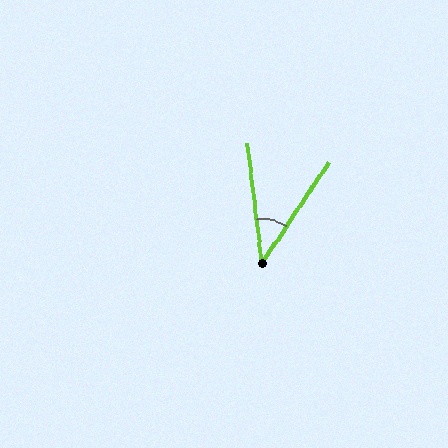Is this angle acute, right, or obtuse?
It is acute.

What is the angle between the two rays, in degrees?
Approximately 40 degrees.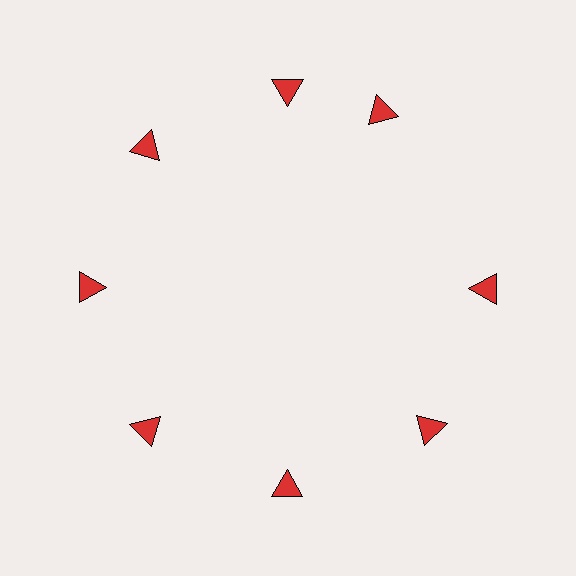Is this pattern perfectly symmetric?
No. The 8 red triangles are arranged in a ring, but one element near the 2 o'clock position is rotated out of alignment along the ring, breaking the 8-fold rotational symmetry.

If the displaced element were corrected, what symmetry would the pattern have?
It would have 8-fold rotational symmetry — the pattern would map onto itself every 45 degrees.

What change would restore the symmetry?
The symmetry would be restored by rotating it back into even spacing with its neighbors so that all 8 triangles sit at equal angles and equal distance from the center.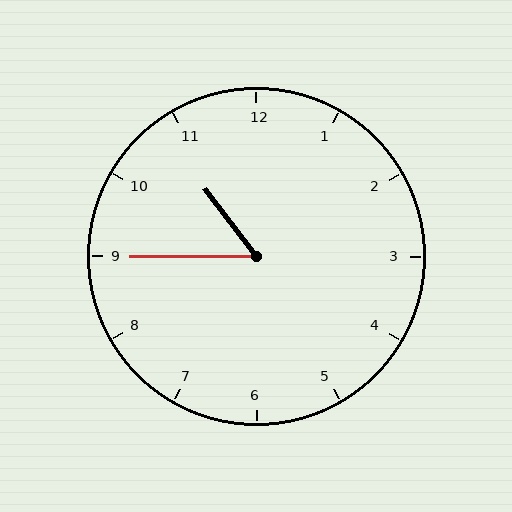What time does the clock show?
10:45.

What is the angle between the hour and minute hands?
Approximately 52 degrees.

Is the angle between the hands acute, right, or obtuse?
It is acute.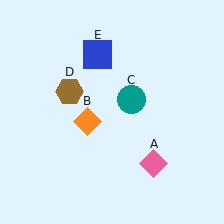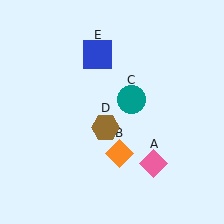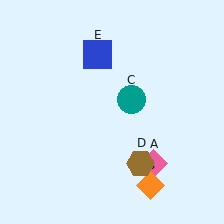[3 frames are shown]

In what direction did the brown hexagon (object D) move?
The brown hexagon (object D) moved down and to the right.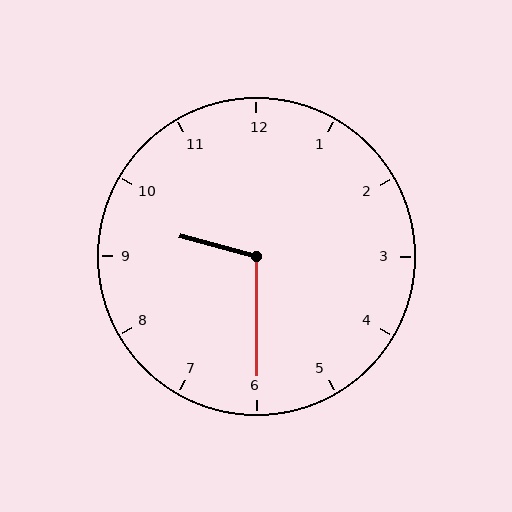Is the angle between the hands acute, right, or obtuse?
It is obtuse.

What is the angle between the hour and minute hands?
Approximately 105 degrees.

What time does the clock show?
9:30.